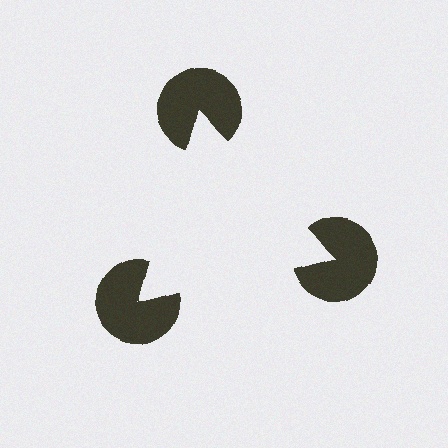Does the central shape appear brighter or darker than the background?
It typically appears slightly brighter than the background, even though no actual brightness change is drawn.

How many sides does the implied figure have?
3 sides.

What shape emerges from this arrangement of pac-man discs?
An illusory triangle — its edges are inferred from the aligned wedge cuts in the pac-man discs, not physically drawn.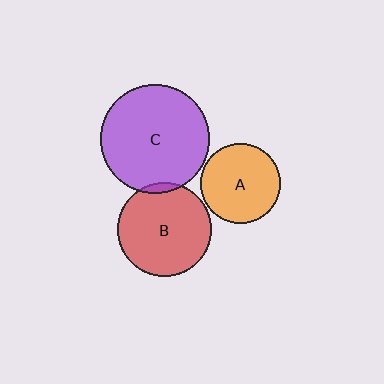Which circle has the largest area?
Circle C (purple).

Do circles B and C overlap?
Yes.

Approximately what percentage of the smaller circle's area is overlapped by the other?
Approximately 5%.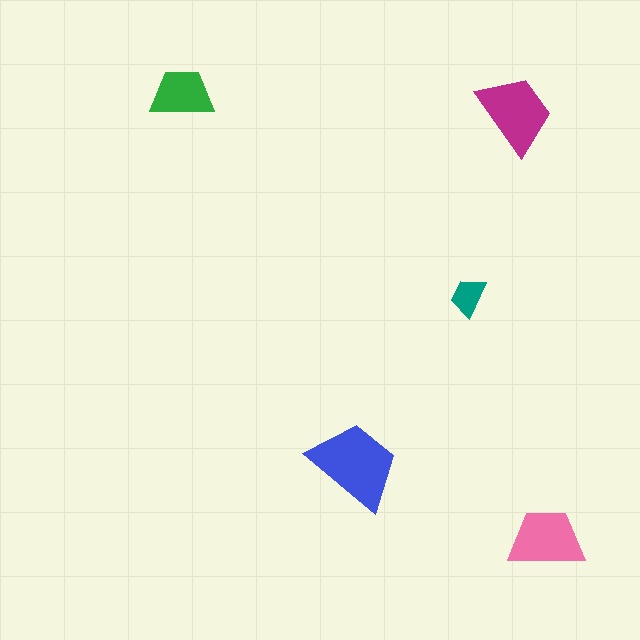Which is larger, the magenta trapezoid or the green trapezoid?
The magenta one.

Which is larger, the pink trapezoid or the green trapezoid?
The pink one.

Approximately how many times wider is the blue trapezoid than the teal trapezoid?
About 2.5 times wider.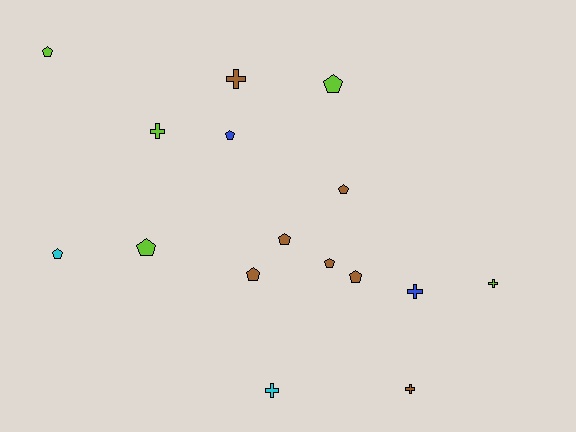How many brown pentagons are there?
There are 5 brown pentagons.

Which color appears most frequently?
Brown, with 7 objects.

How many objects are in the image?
There are 16 objects.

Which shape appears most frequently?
Pentagon, with 10 objects.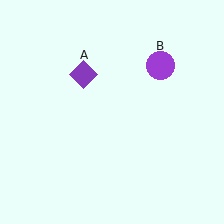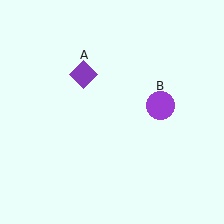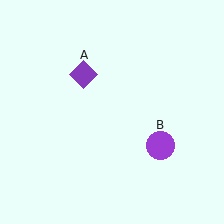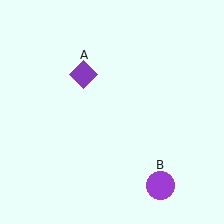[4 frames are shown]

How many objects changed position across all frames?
1 object changed position: purple circle (object B).